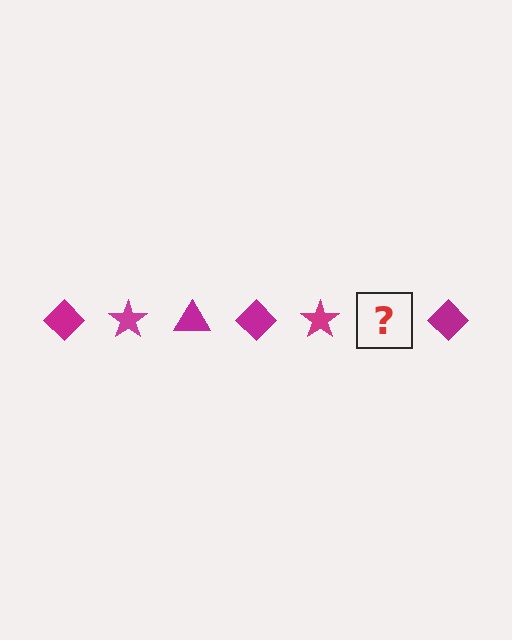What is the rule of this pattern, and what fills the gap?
The rule is that the pattern cycles through diamond, star, triangle shapes in magenta. The gap should be filled with a magenta triangle.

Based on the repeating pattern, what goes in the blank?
The blank should be a magenta triangle.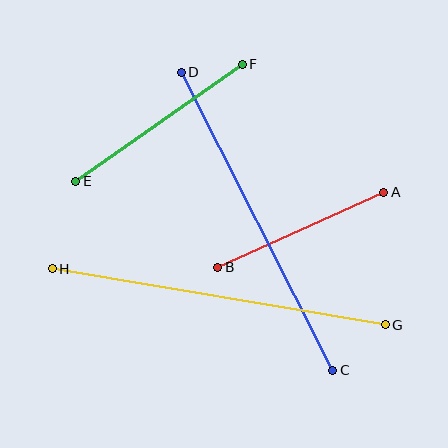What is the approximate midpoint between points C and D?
The midpoint is at approximately (257, 221) pixels.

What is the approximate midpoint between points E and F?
The midpoint is at approximately (159, 123) pixels.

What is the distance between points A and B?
The distance is approximately 182 pixels.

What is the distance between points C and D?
The distance is approximately 334 pixels.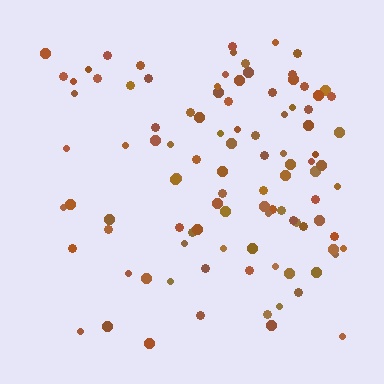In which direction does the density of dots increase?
From left to right, with the right side densest.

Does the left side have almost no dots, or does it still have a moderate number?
Still a moderate number, just noticeably fewer than the right.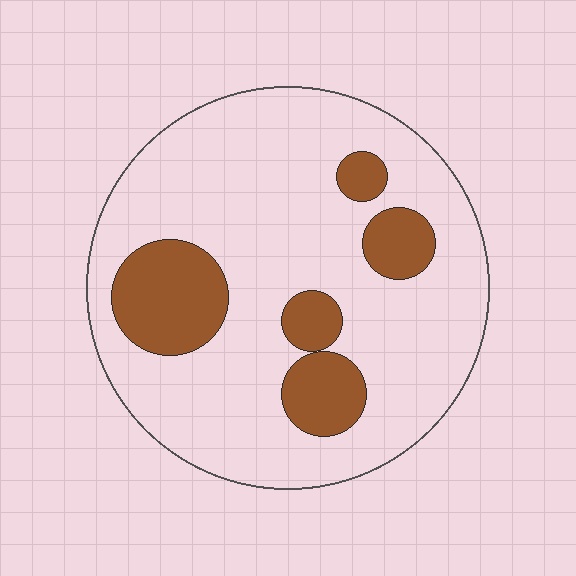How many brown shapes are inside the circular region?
5.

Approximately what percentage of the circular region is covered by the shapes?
Approximately 20%.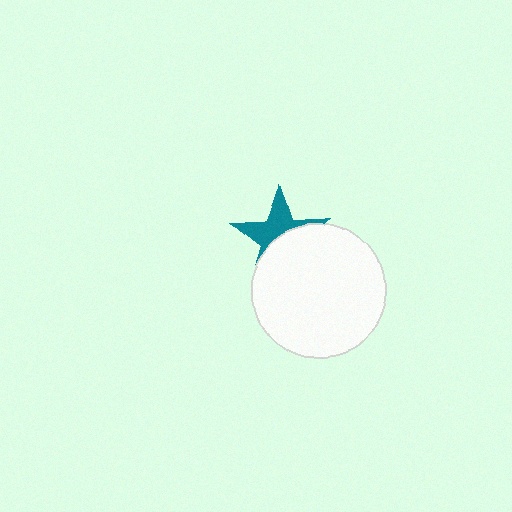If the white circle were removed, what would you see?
You would see the complete teal star.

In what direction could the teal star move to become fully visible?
The teal star could move up. That would shift it out from behind the white circle entirely.